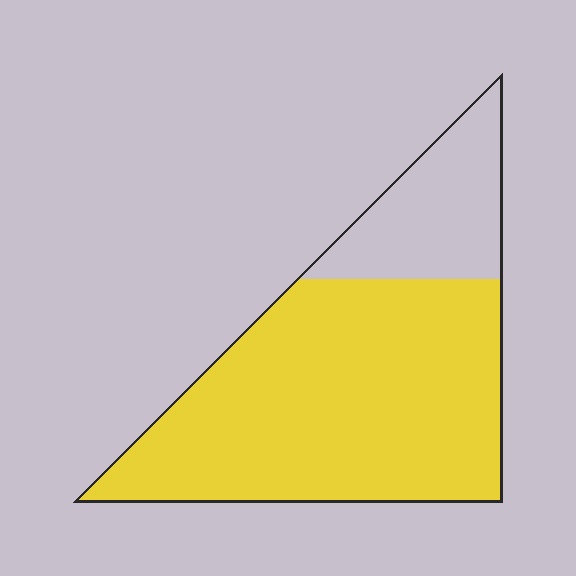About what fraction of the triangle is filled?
About three quarters (3/4).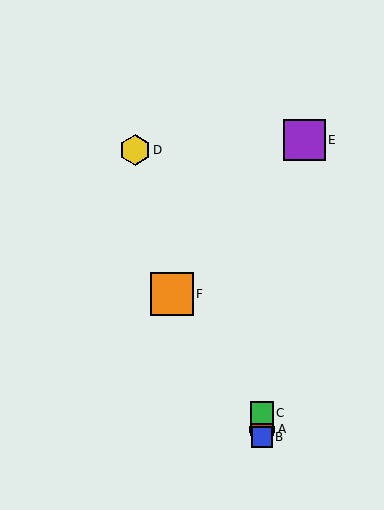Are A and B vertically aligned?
Yes, both are at x≈262.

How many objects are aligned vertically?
3 objects (A, B, C) are aligned vertically.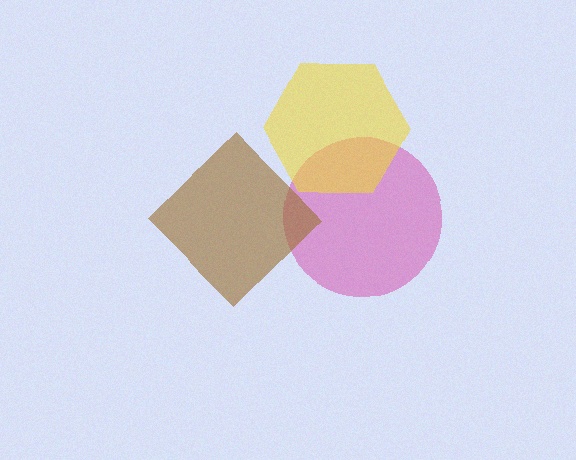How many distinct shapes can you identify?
There are 3 distinct shapes: a magenta circle, a brown diamond, a yellow hexagon.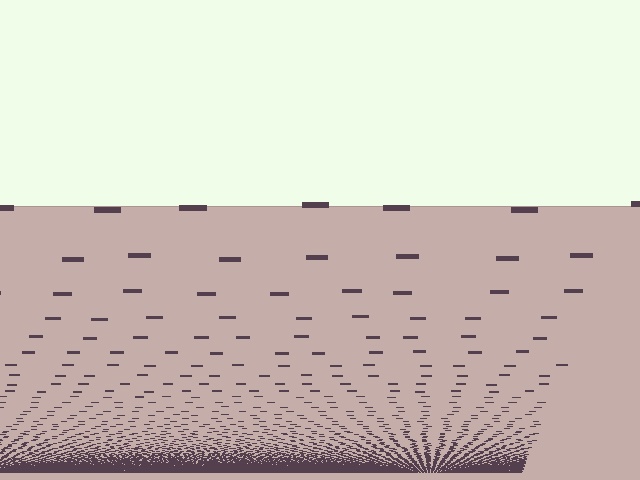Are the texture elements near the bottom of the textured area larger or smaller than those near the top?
Smaller. The gradient is inverted — elements near the bottom are smaller and denser.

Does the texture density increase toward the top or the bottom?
Density increases toward the bottom.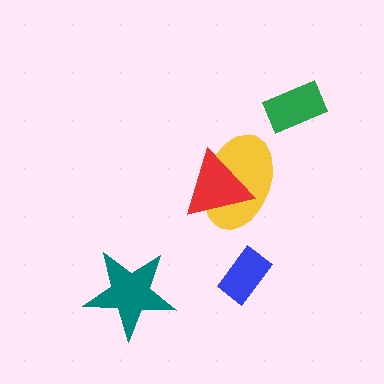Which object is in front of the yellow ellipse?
The red triangle is in front of the yellow ellipse.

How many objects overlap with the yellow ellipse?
1 object overlaps with the yellow ellipse.